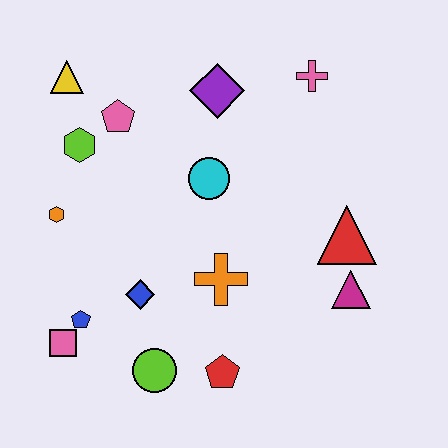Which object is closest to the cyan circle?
The purple diamond is closest to the cyan circle.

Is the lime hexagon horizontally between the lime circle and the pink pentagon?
No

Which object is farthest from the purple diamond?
The pink square is farthest from the purple diamond.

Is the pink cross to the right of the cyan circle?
Yes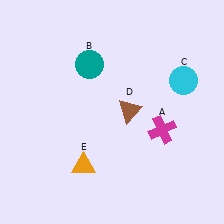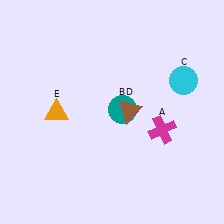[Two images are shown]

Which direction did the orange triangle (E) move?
The orange triangle (E) moved up.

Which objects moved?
The objects that moved are: the teal circle (B), the orange triangle (E).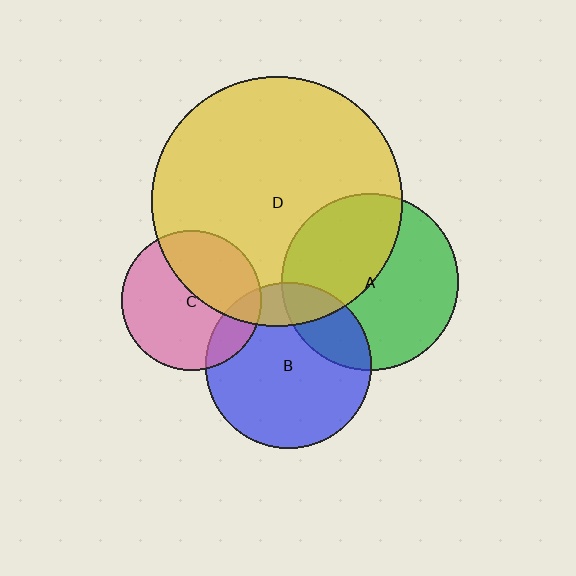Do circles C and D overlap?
Yes.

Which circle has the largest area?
Circle D (yellow).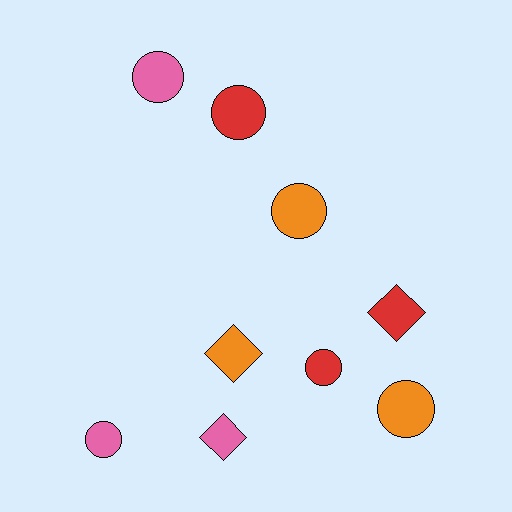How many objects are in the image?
There are 9 objects.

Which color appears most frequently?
Pink, with 3 objects.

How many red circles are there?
There are 2 red circles.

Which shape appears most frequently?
Circle, with 6 objects.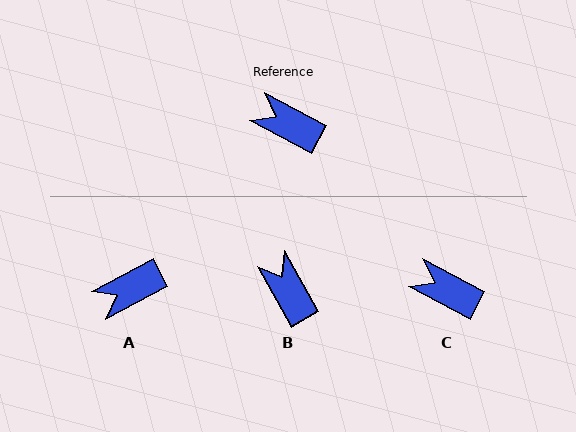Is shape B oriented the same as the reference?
No, it is off by about 33 degrees.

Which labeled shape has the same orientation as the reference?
C.